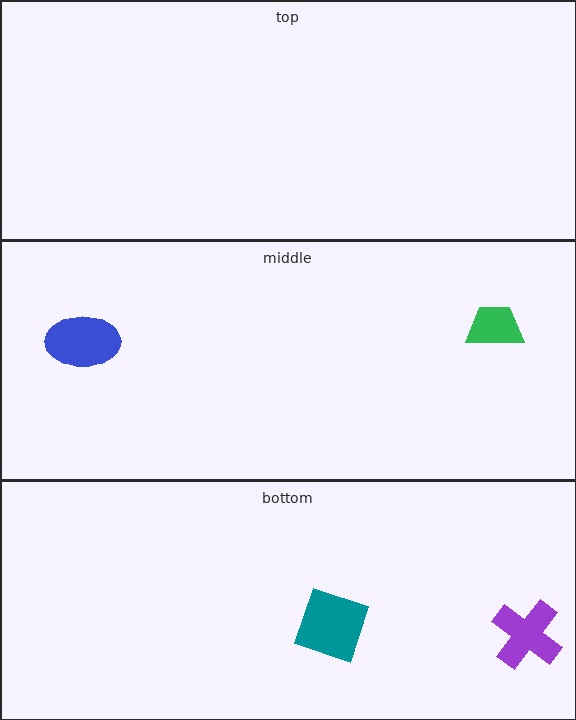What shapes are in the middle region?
The green trapezoid, the blue ellipse.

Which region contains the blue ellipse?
The middle region.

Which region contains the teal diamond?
The bottom region.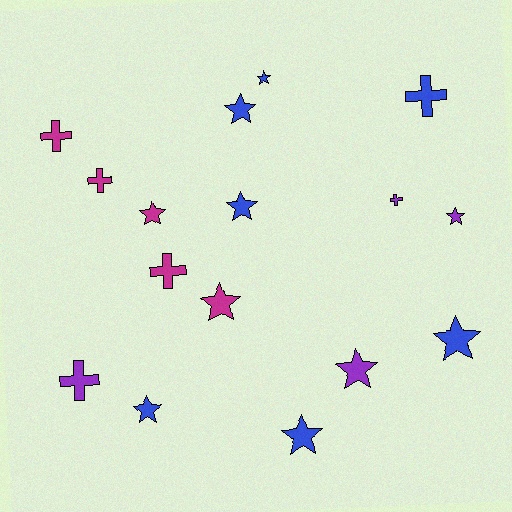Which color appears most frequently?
Blue, with 7 objects.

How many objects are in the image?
There are 16 objects.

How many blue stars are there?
There are 6 blue stars.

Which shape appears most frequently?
Star, with 10 objects.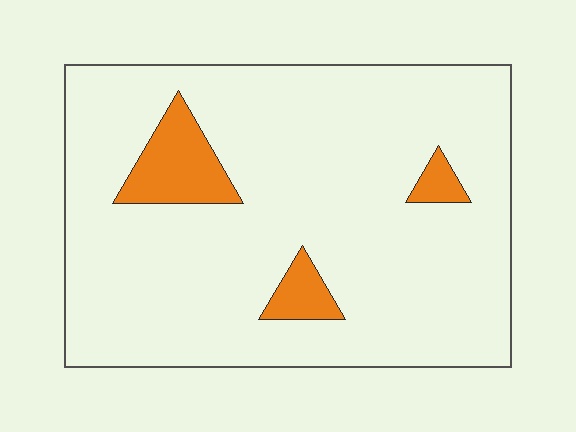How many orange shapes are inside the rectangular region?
3.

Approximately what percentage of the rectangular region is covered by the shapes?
Approximately 10%.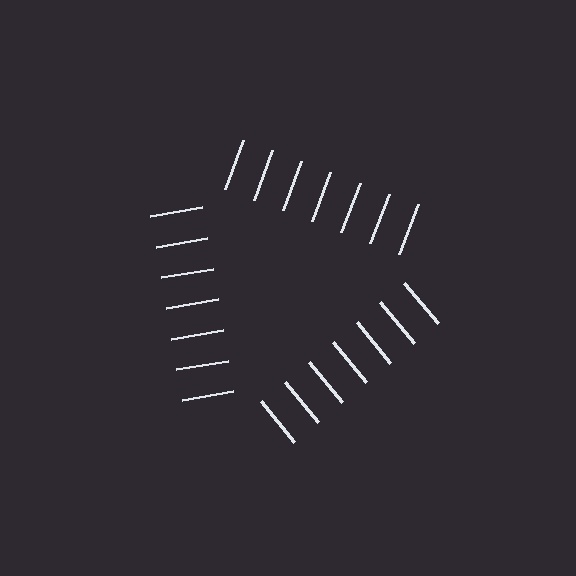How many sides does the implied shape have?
3 sides — the line-ends trace a triangle.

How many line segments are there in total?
21 — 7 along each of the 3 edges.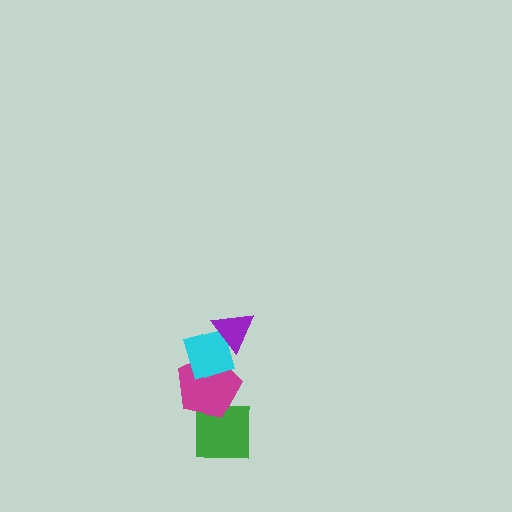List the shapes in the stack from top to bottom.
From top to bottom: the purple triangle, the cyan diamond, the magenta pentagon, the green square.